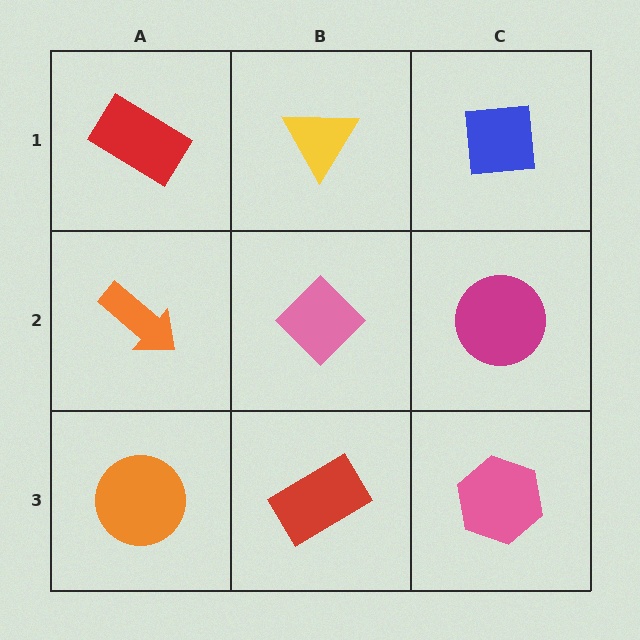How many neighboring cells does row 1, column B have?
3.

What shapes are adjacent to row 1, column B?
A pink diamond (row 2, column B), a red rectangle (row 1, column A), a blue square (row 1, column C).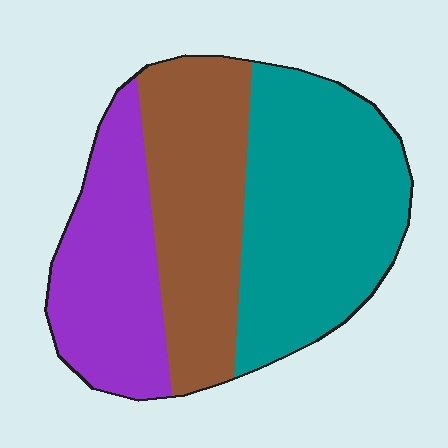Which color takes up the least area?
Purple, at roughly 25%.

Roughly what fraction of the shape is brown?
Brown covers roughly 30% of the shape.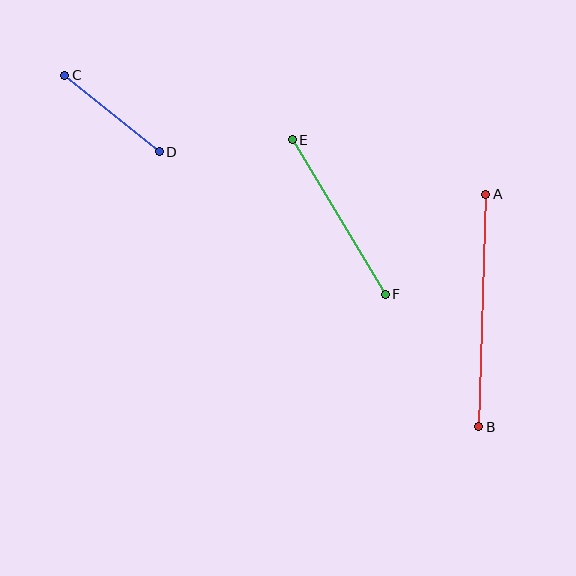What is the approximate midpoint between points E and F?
The midpoint is at approximately (339, 217) pixels.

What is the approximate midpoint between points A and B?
The midpoint is at approximately (482, 310) pixels.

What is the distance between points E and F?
The distance is approximately 181 pixels.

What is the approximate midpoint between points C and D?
The midpoint is at approximately (112, 113) pixels.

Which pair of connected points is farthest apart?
Points A and B are farthest apart.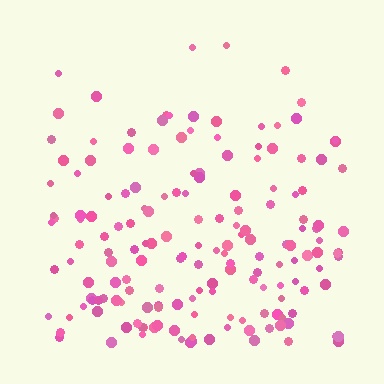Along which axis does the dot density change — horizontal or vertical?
Vertical.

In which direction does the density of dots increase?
From top to bottom, with the bottom side densest.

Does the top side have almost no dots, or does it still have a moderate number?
Still a moderate number, just noticeably fewer than the bottom.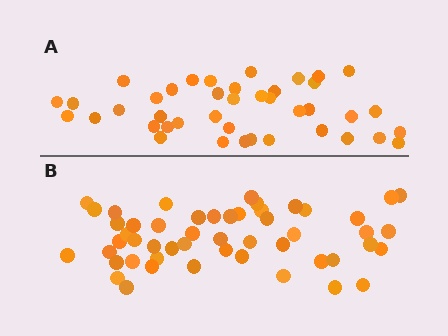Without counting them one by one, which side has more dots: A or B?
Region B (the bottom region) has more dots.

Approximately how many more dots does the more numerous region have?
Region B has roughly 10 or so more dots than region A.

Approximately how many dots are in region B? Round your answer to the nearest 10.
About 50 dots. (The exact count is 51, which rounds to 50.)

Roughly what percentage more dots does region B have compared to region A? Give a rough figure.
About 25% more.